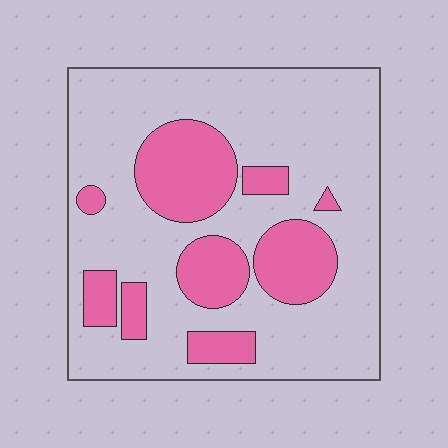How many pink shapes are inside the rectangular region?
9.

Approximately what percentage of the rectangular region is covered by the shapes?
Approximately 25%.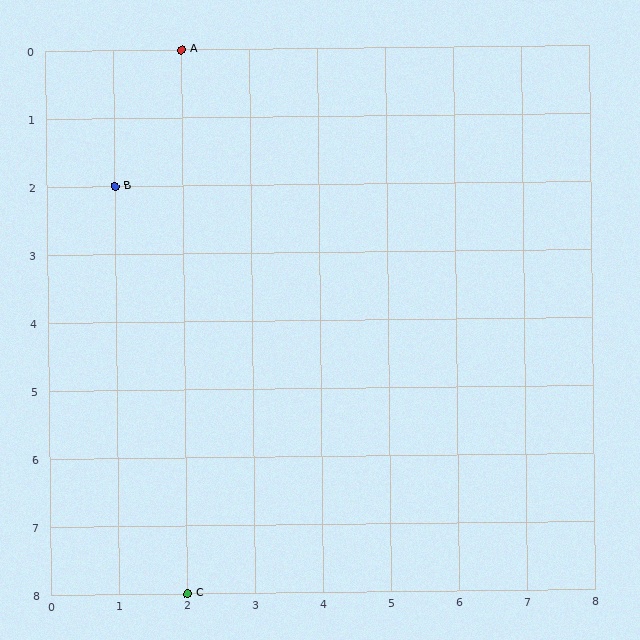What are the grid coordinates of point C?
Point C is at grid coordinates (2, 8).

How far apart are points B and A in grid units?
Points B and A are 1 column and 2 rows apart (about 2.2 grid units diagonally).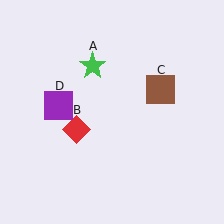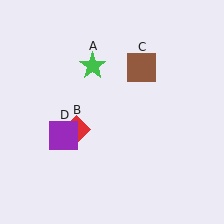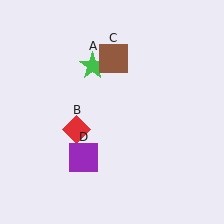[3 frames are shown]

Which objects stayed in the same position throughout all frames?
Green star (object A) and red diamond (object B) remained stationary.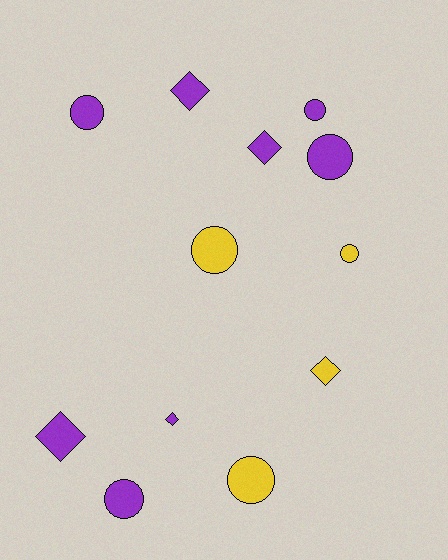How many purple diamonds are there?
There are 4 purple diamonds.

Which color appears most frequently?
Purple, with 8 objects.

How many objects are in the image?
There are 12 objects.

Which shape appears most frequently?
Circle, with 7 objects.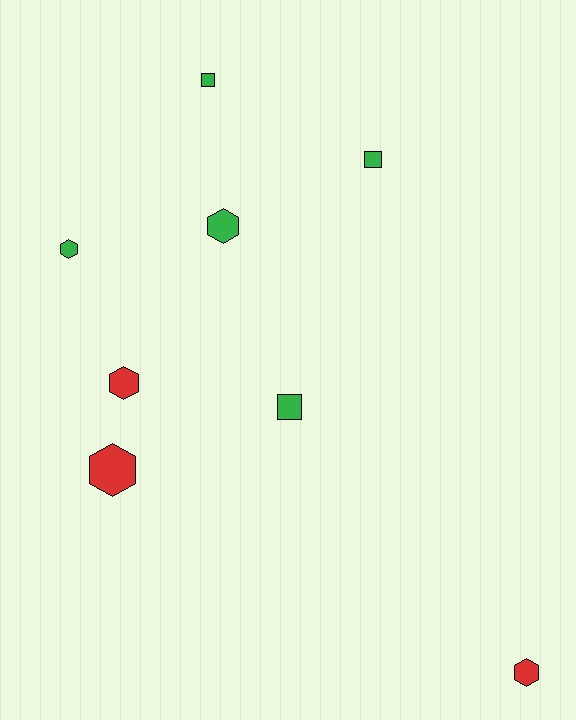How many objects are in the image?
There are 8 objects.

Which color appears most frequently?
Green, with 5 objects.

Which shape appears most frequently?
Hexagon, with 5 objects.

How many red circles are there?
There are no red circles.